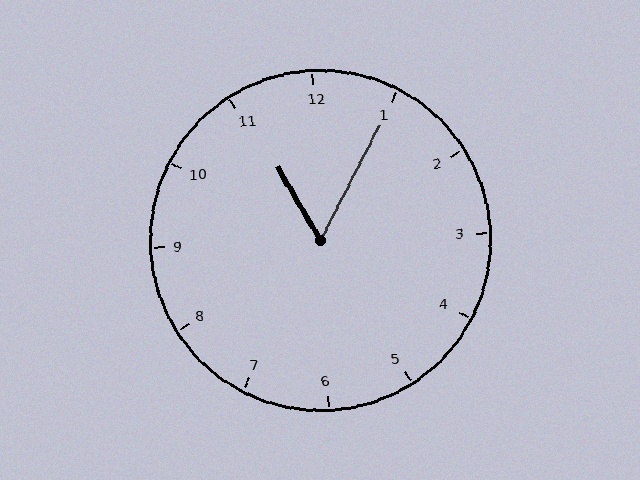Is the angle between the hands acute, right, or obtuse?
It is acute.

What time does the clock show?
11:05.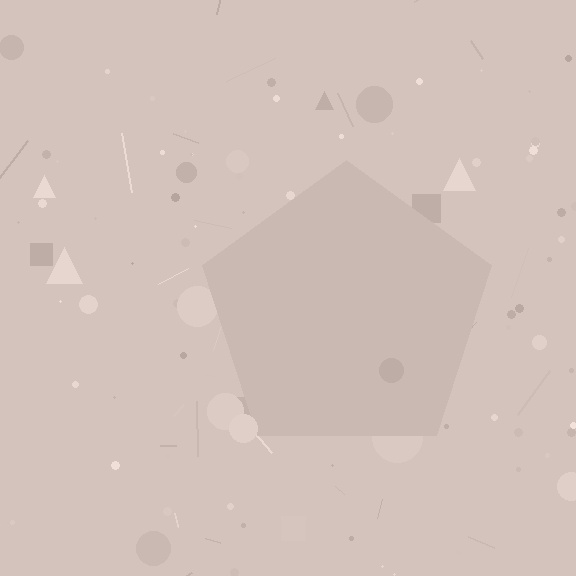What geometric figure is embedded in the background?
A pentagon is embedded in the background.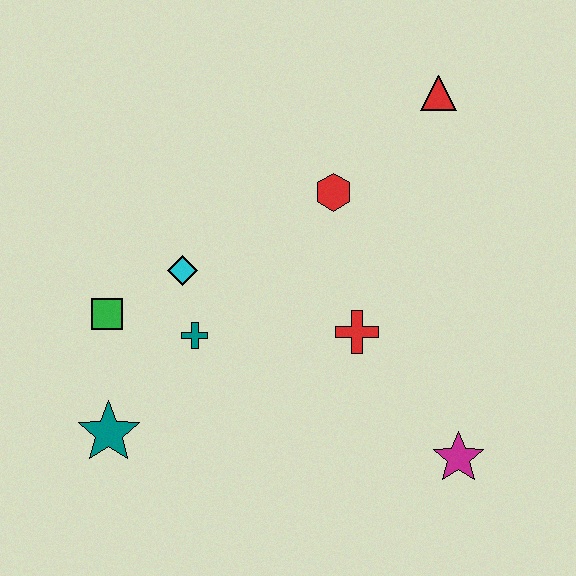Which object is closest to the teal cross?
The cyan diamond is closest to the teal cross.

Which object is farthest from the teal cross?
The red triangle is farthest from the teal cross.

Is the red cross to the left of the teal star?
No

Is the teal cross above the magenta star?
Yes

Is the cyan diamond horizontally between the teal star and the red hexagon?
Yes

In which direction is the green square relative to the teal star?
The green square is above the teal star.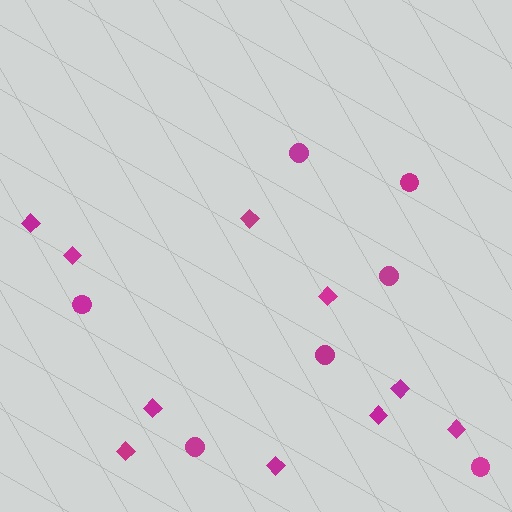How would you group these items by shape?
There are 2 groups: one group of circles (7) and one group of diamonds (10).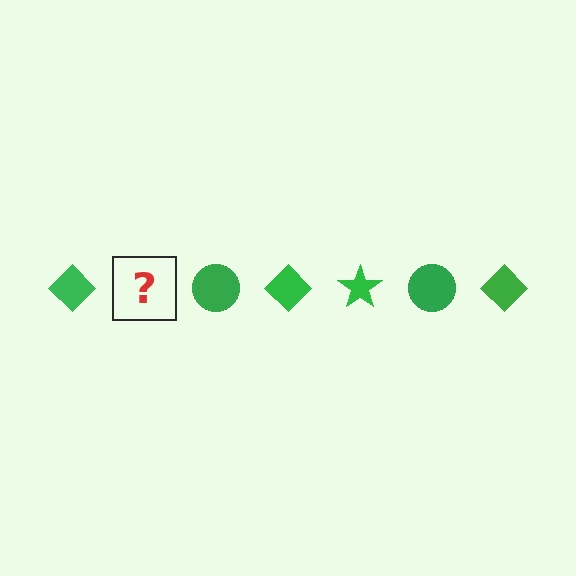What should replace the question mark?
The question mark should be replaced with a green star.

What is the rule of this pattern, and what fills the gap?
The rule is that the pattern cycles through diamond, star, circle shapes in green. The gap should be filled with a green star.